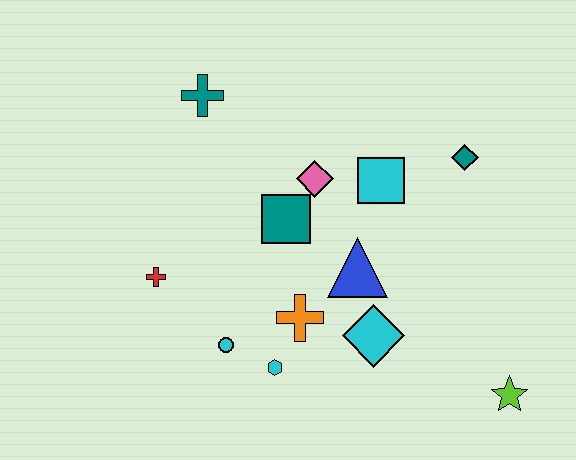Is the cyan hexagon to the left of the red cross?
No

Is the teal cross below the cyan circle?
No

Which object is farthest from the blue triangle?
The teal cross is farthest from the blue triangle.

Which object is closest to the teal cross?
The pink diamond is closest to the teal cross.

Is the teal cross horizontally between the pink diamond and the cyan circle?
No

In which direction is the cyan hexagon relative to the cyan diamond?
The cyan hexagon is to the left of the cyan diamond.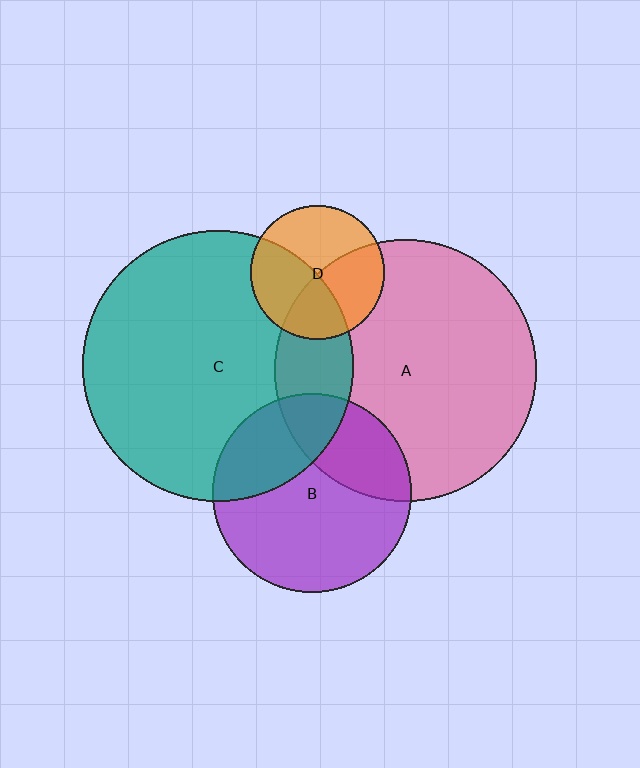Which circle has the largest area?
Circle C (teal).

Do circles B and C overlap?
Yes.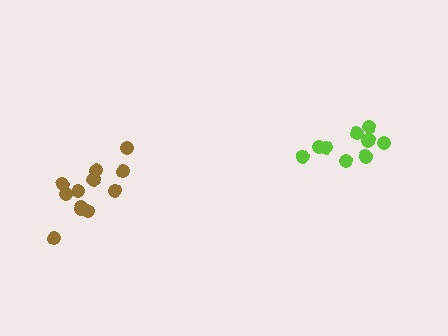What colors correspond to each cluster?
The clusters are colored: brown, lime.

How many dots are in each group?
Group 1: 12 dots, Group 2: 10 dots (22 total).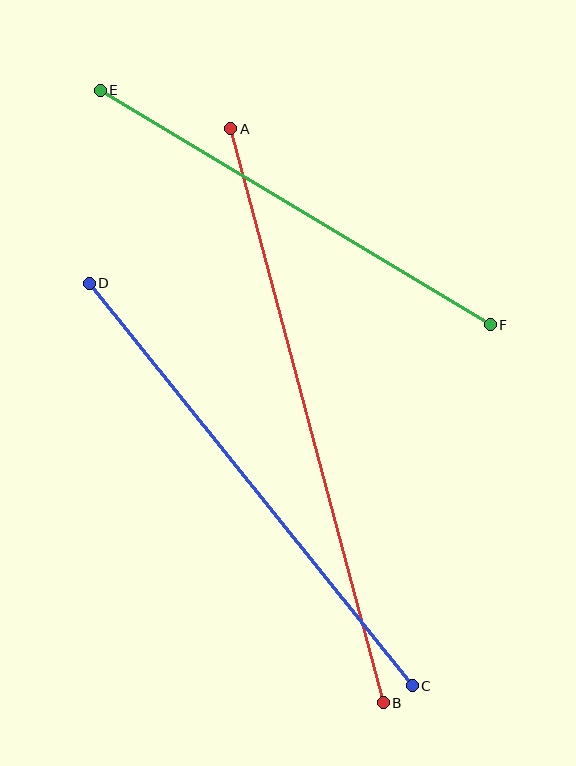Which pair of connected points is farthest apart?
Points A and B are farthest apart.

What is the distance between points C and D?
The distance is approximately 516 pixels.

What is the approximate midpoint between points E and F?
The midpoint is at approximately (295, 208) pixels.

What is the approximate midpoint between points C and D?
The midpoint is at approximately (251, 484) pixels.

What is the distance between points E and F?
The distance is approximately 455 pixels.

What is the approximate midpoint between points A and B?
The midpoint is at approximately (307, 416) pixels.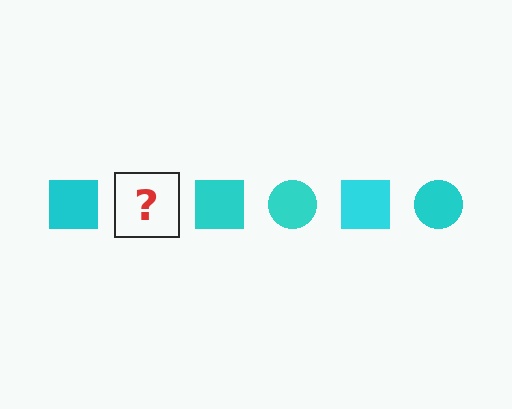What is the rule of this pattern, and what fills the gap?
The rule is that the pattern cycles through square, circle shapes in cyan. The gap should be filled with a cyan circle.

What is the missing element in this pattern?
The missing element is a cyan circle.